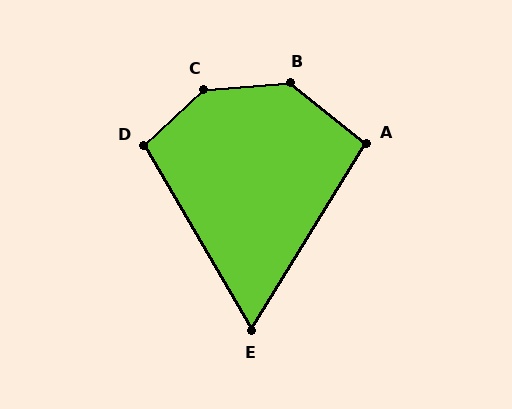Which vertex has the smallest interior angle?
E, at approximately 62 degrees.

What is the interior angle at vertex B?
Approximately 137 degrees (obtuse).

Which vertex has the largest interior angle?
C, at approximately 141 degrees.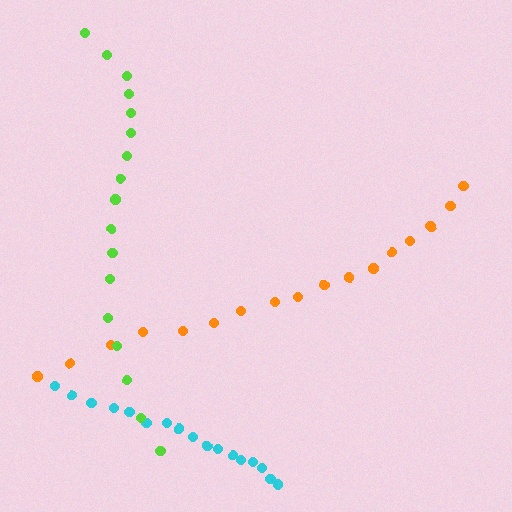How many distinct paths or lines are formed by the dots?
There are 3 distinct paths.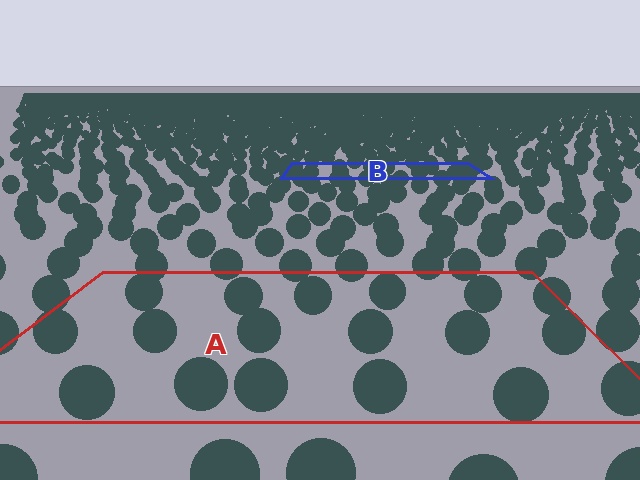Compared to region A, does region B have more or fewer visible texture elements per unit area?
Region B has more texture elements per unit area — they are packed more densely because it is farther away.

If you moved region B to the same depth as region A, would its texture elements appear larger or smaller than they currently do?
They would appear larger. At a closer depth, the same texture elements are projected at a bigger on-screen size.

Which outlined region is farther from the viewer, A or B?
Region B is farther from the viewer — the texture elements inside it appear smaller and more densely packed.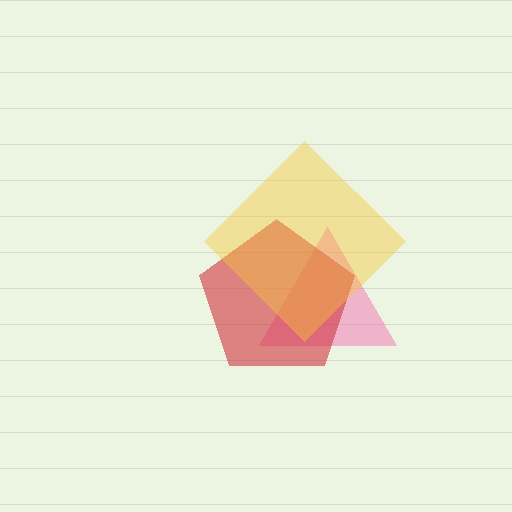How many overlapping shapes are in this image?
There are 3 overlapping shapes in the image.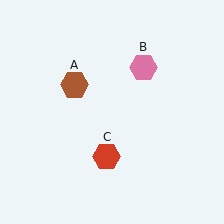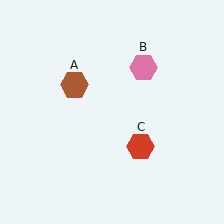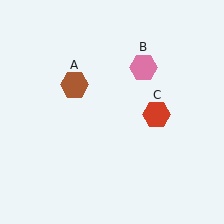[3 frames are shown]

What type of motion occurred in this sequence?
The red hexagon (object C) rotated counterclockwise around the center of the scene.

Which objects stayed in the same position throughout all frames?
Brown hexagon (object A) and pink hexagon (object B) remained stationary.